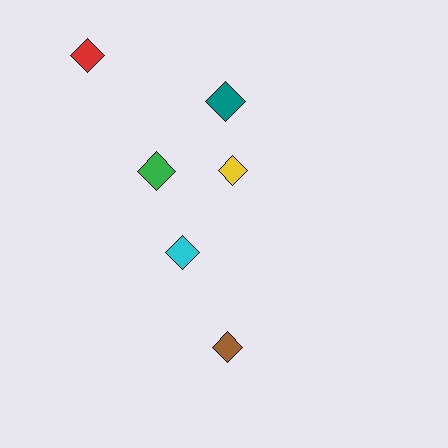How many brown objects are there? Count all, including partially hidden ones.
There is 1 brown object.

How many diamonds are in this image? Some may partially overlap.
There are 6 diamonds.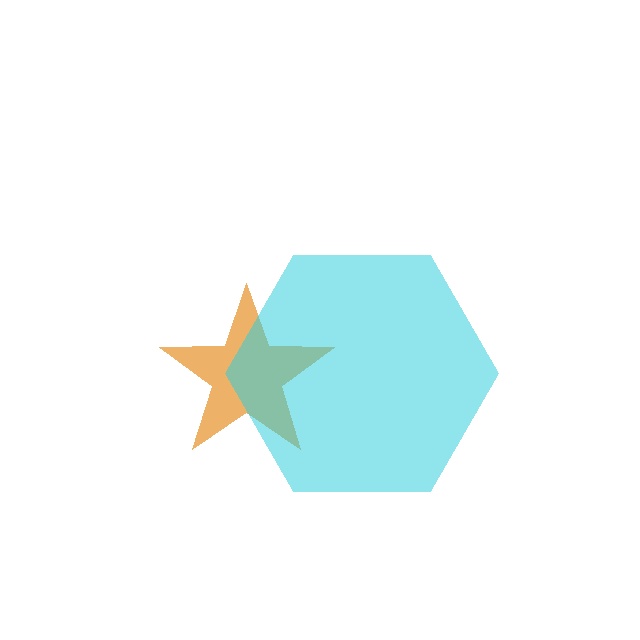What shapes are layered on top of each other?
The layered shapes are: an orange star, a cyan hexagon.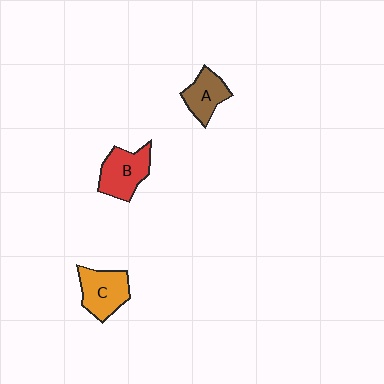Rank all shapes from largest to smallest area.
From largest to smallest: B (red), C (orange), A (brown).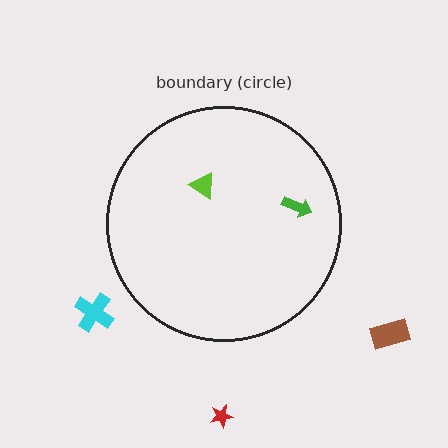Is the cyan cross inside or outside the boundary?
Outside.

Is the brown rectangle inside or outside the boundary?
Outside.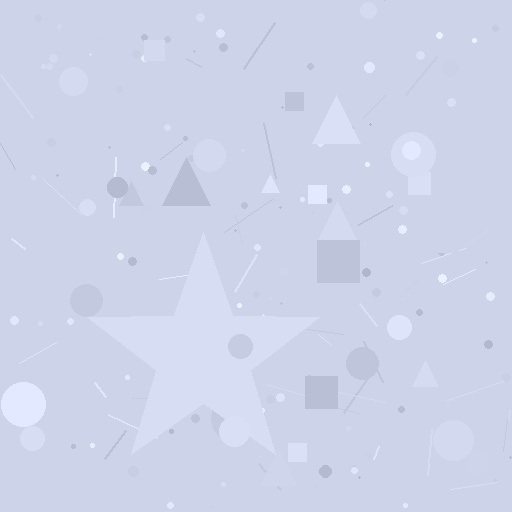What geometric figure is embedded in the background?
A star is embedded in the background.